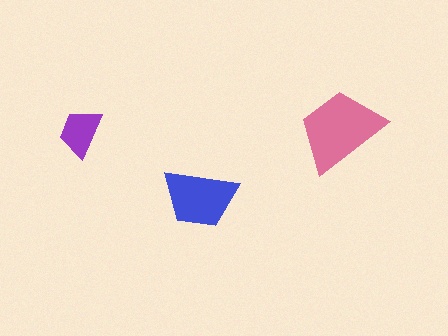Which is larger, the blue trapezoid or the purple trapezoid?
The blue one.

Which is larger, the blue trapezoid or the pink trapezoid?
The pink one.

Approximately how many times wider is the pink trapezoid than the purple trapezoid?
About 2 times wider.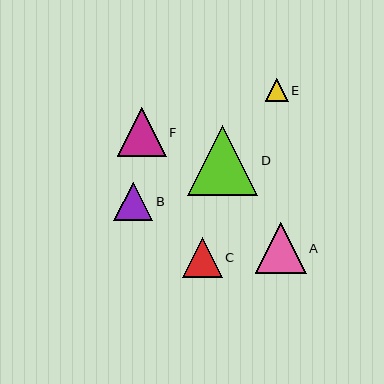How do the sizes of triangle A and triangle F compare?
Triangle A and triangle F are approximately the same size.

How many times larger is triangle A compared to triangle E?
Triangle A is approximately 2.2 times the size of triangle E.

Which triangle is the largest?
Triangle D is the largest with a size of approximately 70 pixels.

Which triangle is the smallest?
Triangle E is the smallest with a size of approximately 23 pixels.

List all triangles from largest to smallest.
From largest to smallest: D, A, F, C, B, E.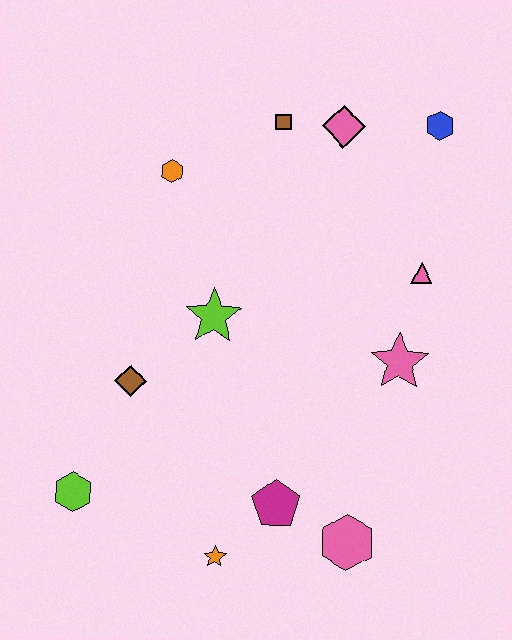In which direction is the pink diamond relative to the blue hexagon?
The pink diamond is to the left of the blue hexagon.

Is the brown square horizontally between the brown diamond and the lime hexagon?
No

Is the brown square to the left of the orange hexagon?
No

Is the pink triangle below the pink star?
No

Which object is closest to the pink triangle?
The pink star is closest to the pink triangle.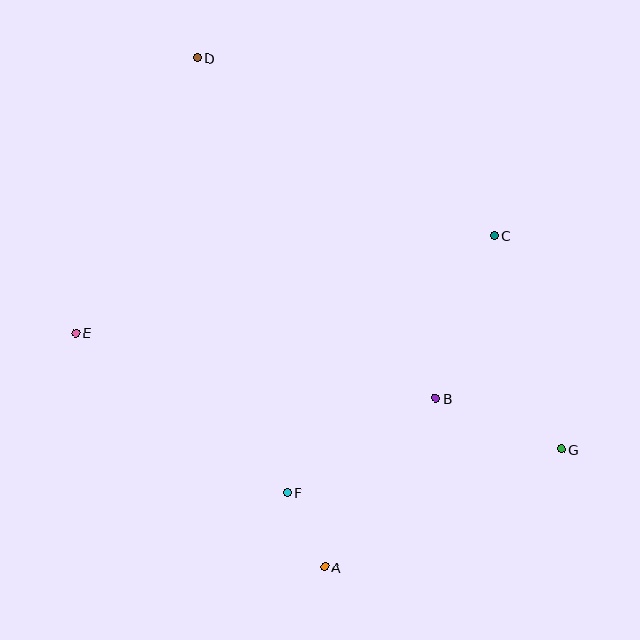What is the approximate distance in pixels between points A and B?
The distance between A and B is approximately 202 pixels.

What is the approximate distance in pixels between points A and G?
The distance between A and G is approximately 264 pixels.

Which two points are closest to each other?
Points A and F are closest to each other.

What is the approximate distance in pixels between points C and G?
The distance between C and G is approximately 224 pixels.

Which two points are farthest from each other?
Points D and G are farthest from each other.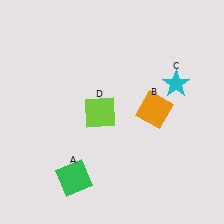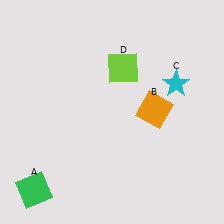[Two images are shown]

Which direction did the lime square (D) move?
The lime square (D) moved up.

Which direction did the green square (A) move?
The green square (A) moved left.